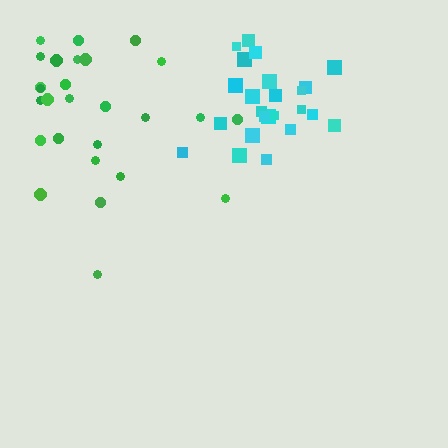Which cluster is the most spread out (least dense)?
Green.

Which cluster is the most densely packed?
Cyan.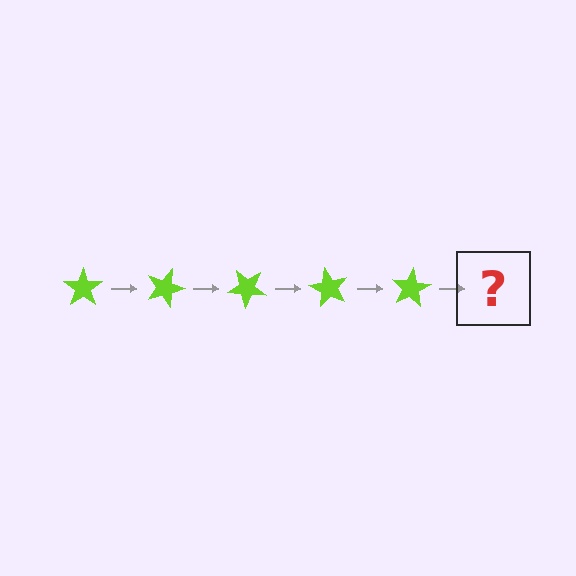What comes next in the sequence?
The next element should be a lime star rotated 100 degrees.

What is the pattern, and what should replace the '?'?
The pattern is that the star rotates 20 degrees each step. The '?' should be a lime star rotated 100 degrees.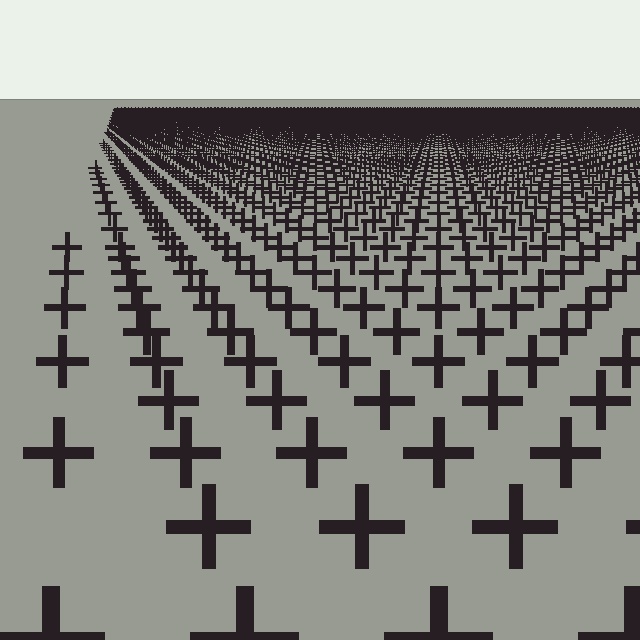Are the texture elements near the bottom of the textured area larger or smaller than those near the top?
Larger. Near the bottom, elements are closer to the viewer and appear at a bigger on-screen size.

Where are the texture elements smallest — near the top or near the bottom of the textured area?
Near the top.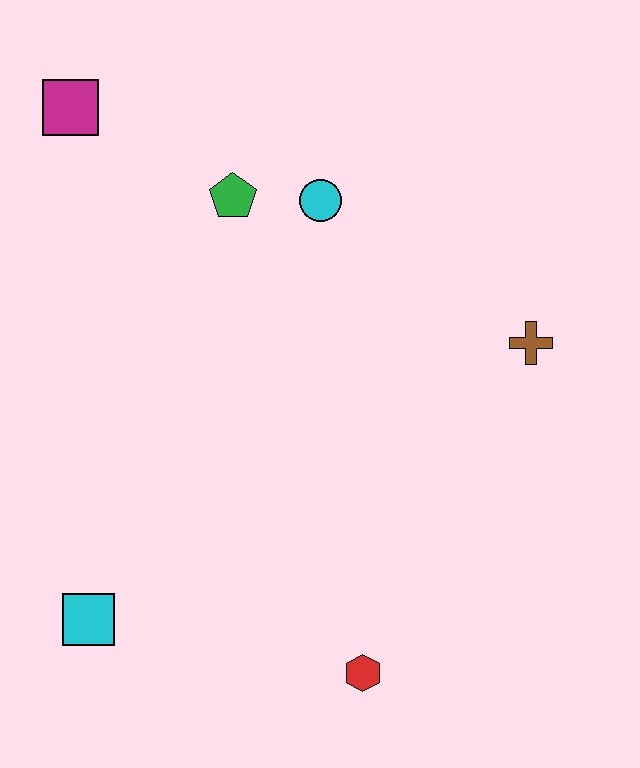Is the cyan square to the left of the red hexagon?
Yes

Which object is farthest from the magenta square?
The red hexagon is farthest from the magenta square.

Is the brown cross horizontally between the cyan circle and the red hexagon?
No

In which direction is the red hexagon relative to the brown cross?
The red hexagon is below the brown cross.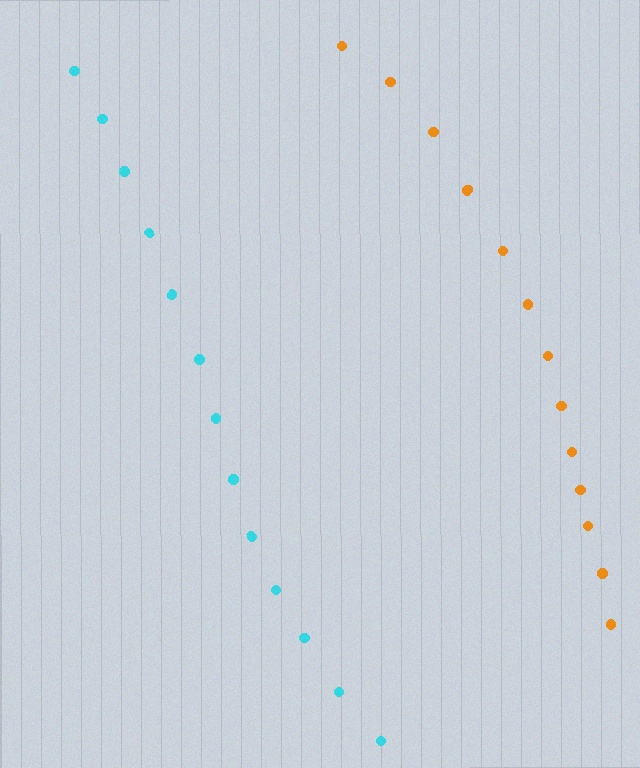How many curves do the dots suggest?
There are 2 distinct paths.